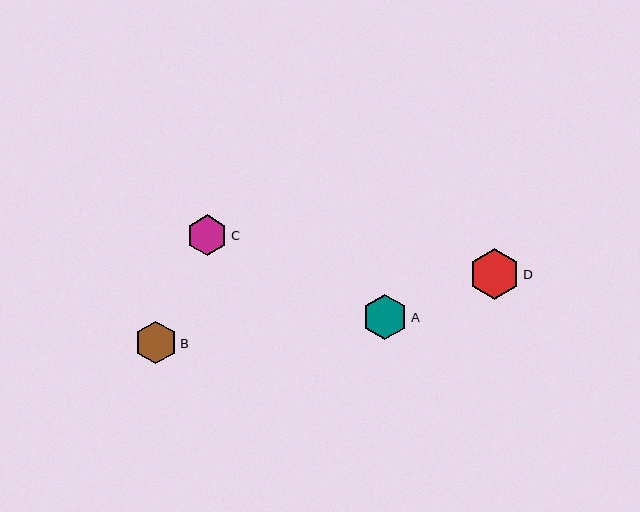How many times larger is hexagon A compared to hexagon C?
Hexagon A is approximately 1.1 times the size of hexagon C.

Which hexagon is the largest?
Hexagon D is the largest with a size of approximately 51 pixels.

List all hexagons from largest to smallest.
From largest to smallest: D, A, B, C.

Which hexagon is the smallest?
Hexagon C is the smallest with a size of approximately 40 pixels.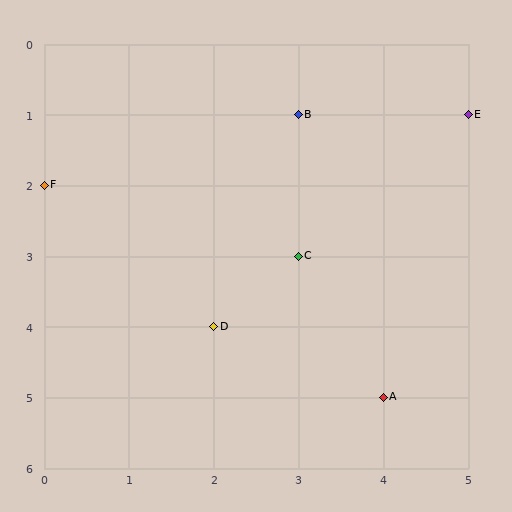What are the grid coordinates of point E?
Point E is at grid coordinates (5, 1).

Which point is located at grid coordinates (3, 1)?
Point B is at (3, 1).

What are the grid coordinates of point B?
Point B is at grid coordinates (3, 1).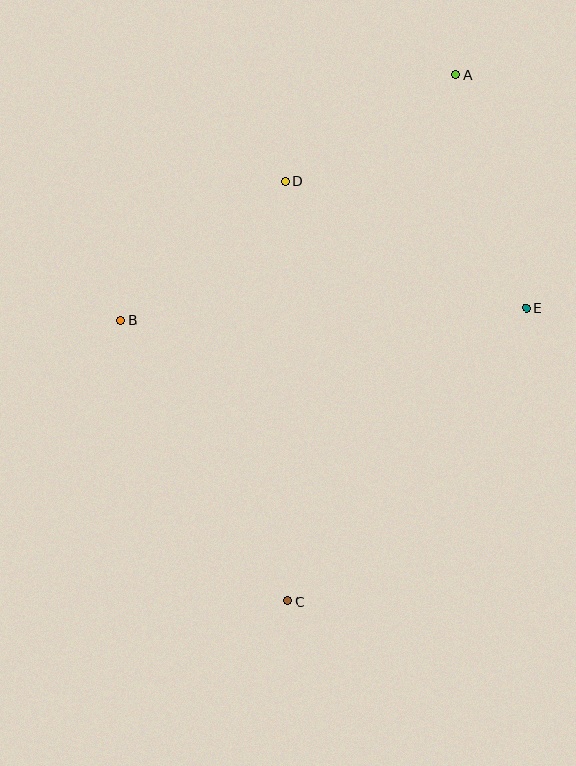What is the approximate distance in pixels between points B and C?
The distance between B and C is approximately 327 pixels.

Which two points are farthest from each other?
Points A and C are farthest from each other.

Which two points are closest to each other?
Points A and D are closest to each other.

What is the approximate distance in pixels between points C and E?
The distance between C and E is approximately 378 pixels.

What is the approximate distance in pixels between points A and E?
The distance between A and E is approximately 244 pixels.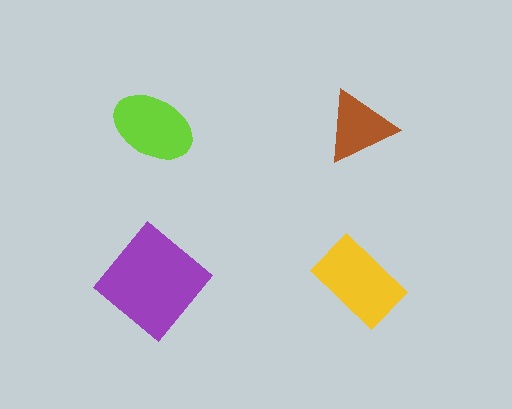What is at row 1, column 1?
A lime ellipse.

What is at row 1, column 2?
A brown triangle.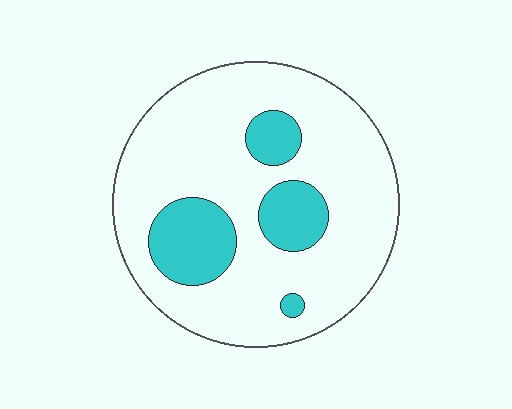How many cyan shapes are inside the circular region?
4.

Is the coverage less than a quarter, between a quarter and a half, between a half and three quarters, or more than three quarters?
Less than a quarter.